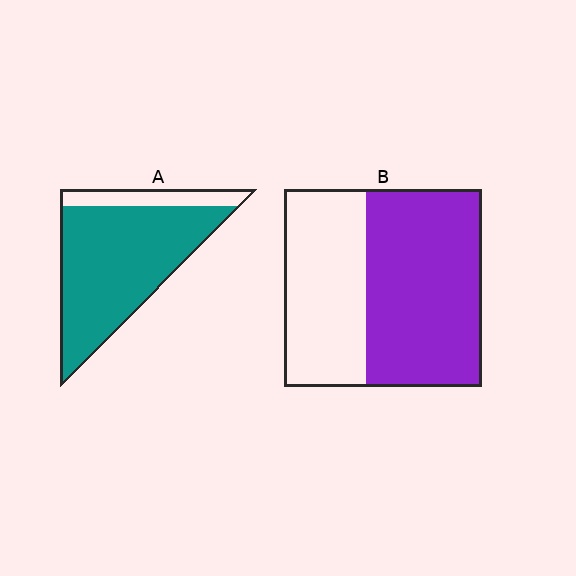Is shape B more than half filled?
Yes.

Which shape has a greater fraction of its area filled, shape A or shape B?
Shape A.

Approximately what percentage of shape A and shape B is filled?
A is approximately 85% and B is approximately 60%.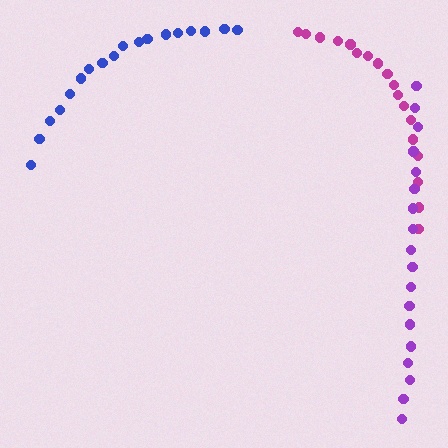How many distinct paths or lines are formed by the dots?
There are 3 distinct paths.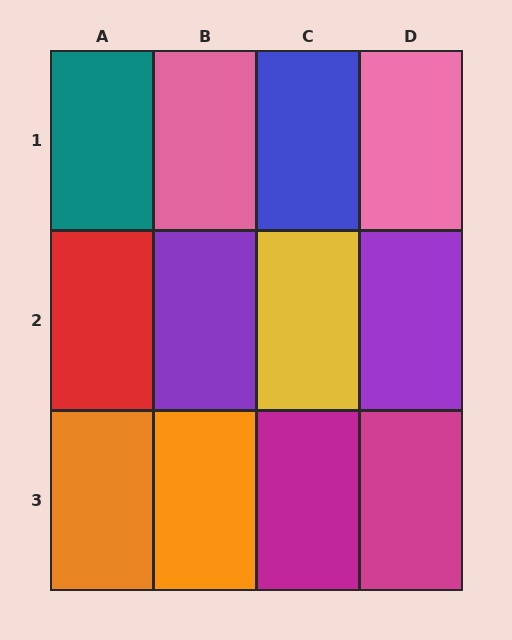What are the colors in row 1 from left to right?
Teal, pink, blue, pink.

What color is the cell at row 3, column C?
Magenta.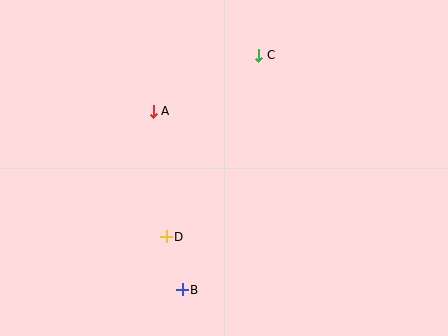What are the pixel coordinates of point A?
Point A is at (153, 111).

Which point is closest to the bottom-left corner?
Point B is closest to the bottom-left corner.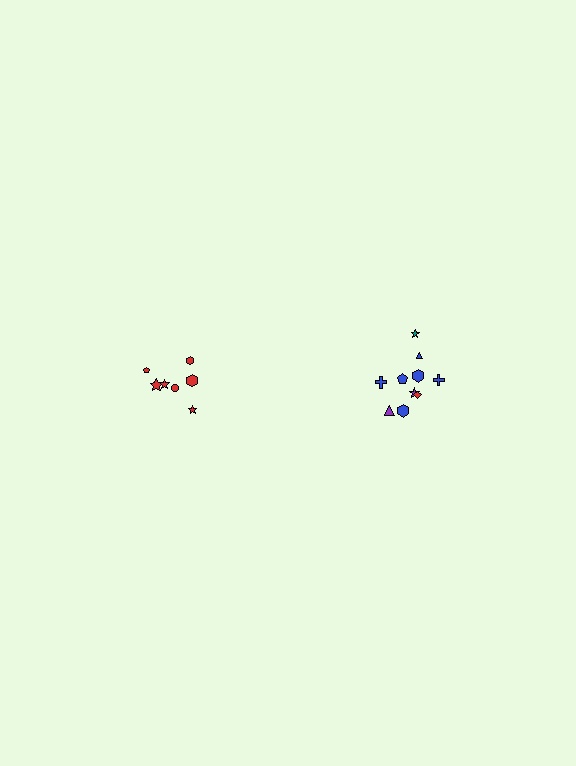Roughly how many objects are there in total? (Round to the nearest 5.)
Roughly 15 objects in total.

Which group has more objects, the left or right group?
The right group.